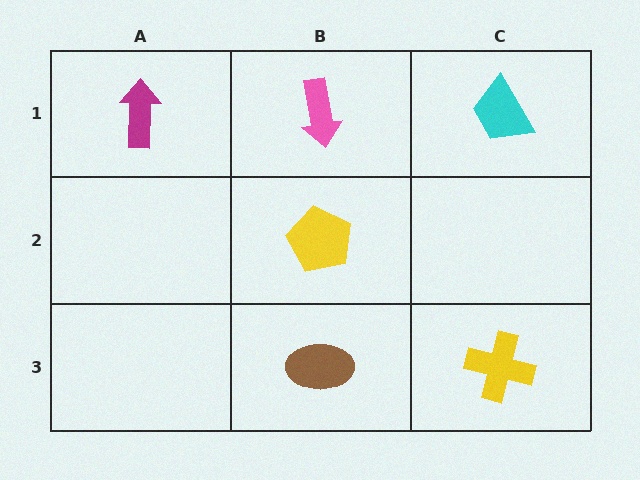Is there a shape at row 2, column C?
No, that cell is empty.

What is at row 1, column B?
A pink arrow.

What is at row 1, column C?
A cyan trapezoid.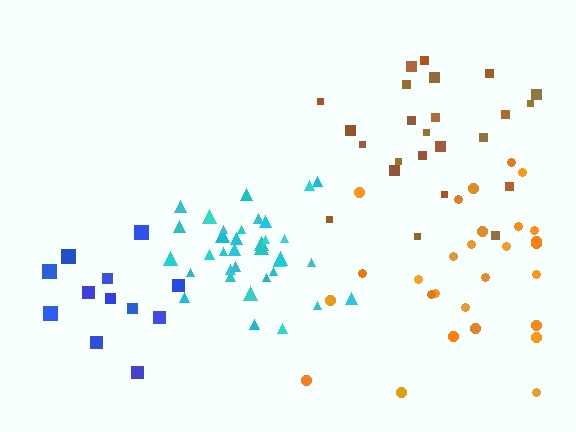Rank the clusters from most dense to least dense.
cyan, orange, blue, brown.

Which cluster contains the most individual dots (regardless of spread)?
Cyan (35).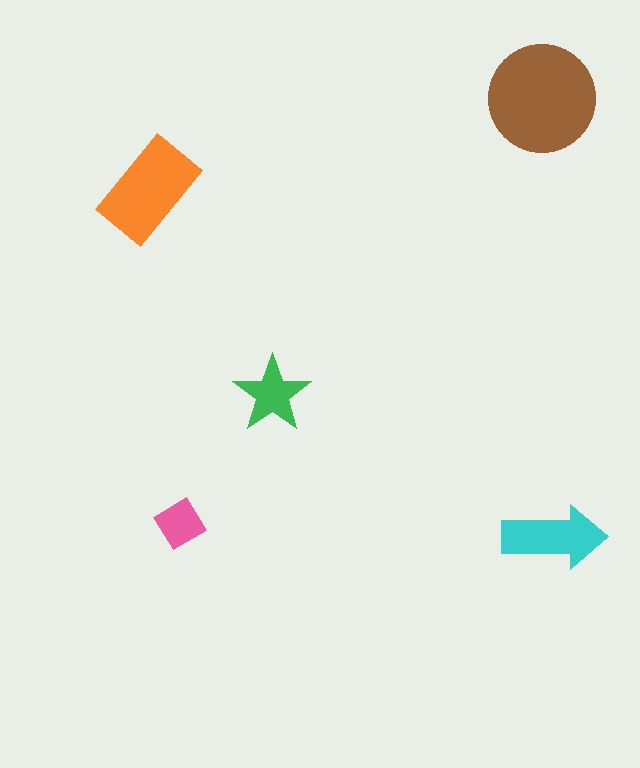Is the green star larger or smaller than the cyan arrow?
Smaller.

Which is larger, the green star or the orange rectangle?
The orange rectangle.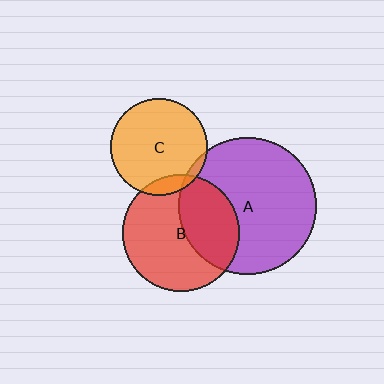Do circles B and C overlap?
Yes.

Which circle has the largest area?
Circle A (purple).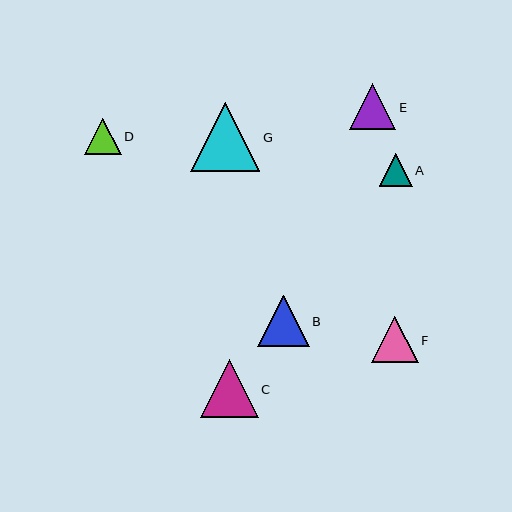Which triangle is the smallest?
Triangle A is the smallest with a size of approximately 33 pixels.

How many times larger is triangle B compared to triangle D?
Triangle B is approximately 1.4 times the size of triangle D.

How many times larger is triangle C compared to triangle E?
Triangle C is approximately 1.3 times the size of triangle E.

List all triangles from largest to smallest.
From largest to smallest: G, C, B, F, E, D, A.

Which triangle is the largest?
Triangle G is the largest with a size of approximately 69 pixels.